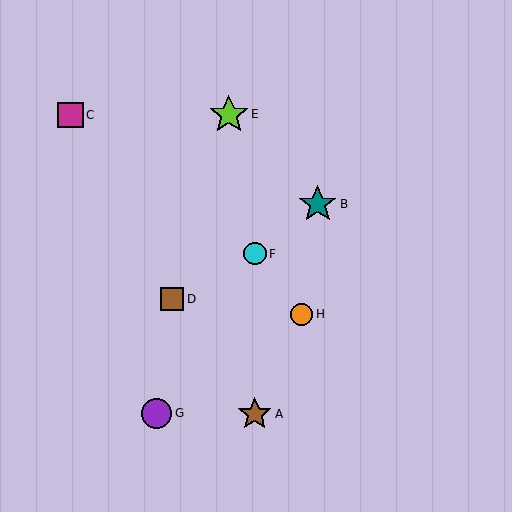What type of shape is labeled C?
Shape C is a magenta square.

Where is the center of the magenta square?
The center of the magenta square is at (71, 115).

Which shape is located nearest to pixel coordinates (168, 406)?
The purple circle (labeled G) at (156, 413) is nearest to that location.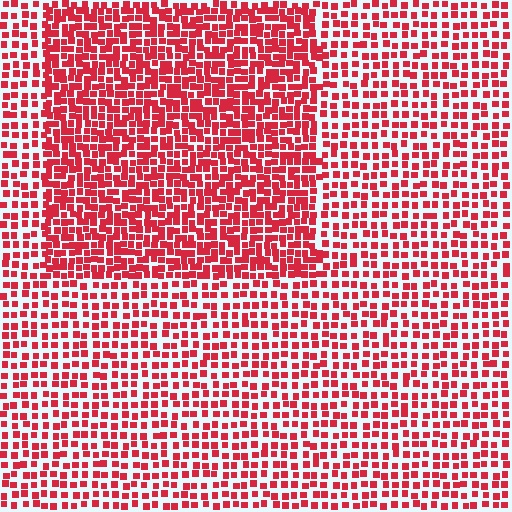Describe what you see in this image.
The image contains small red elements arranged at two different densities. A rectangle-shaped region is visible where the elements are more densely packed than the surrounding area.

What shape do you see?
I see a rectangle.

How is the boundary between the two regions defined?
The boundary is defined by a change in element density (approximately 1.8x ratio). All elements are the same color, size, and shape.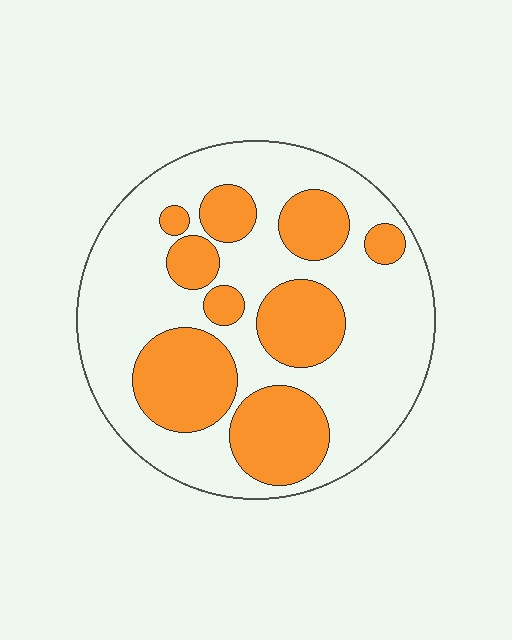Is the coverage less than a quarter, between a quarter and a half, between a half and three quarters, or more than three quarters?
Between a quarter and a half.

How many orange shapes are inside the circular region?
9.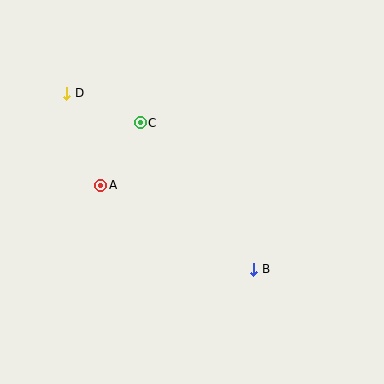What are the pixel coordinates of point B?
Point B is at (254, 269).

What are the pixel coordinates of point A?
Point A is at (101, 185).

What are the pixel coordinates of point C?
Point C is at (140, 123).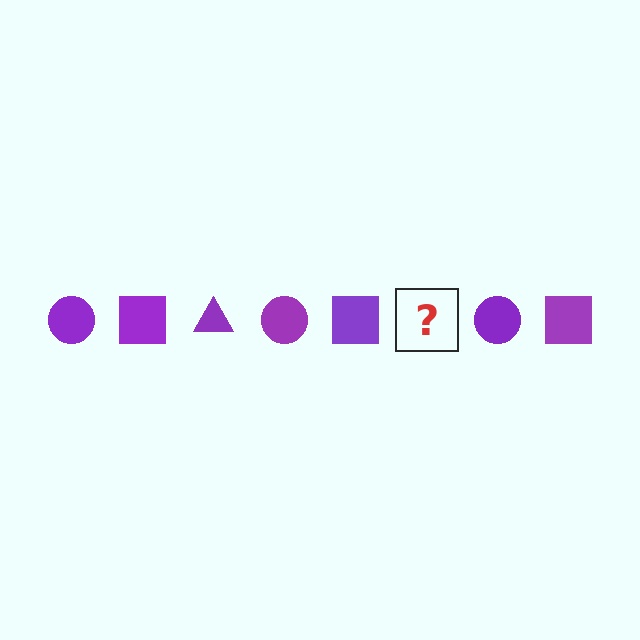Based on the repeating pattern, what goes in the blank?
The blank should be a purple triangle.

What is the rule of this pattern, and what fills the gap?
The rule is that the pattern cycles through circle, square, triangle shapes in purple. The gap should be filled with a purple triangle.